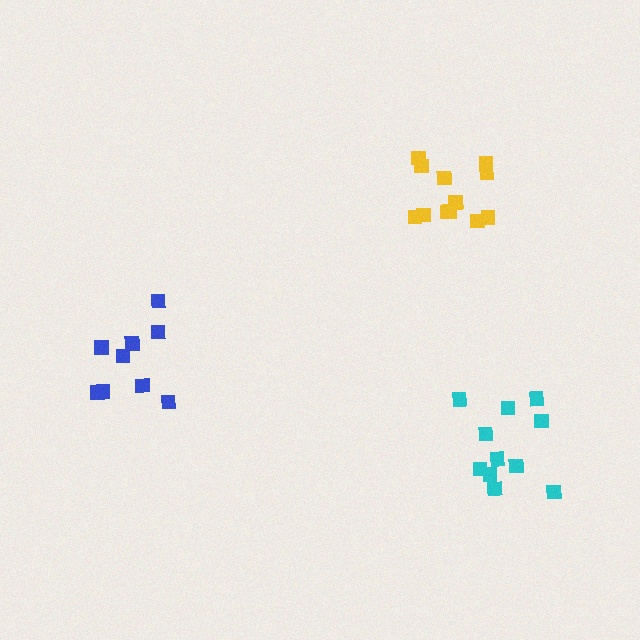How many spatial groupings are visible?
There are 3 spatial groupings.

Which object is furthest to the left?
The blue cluster is leftmost.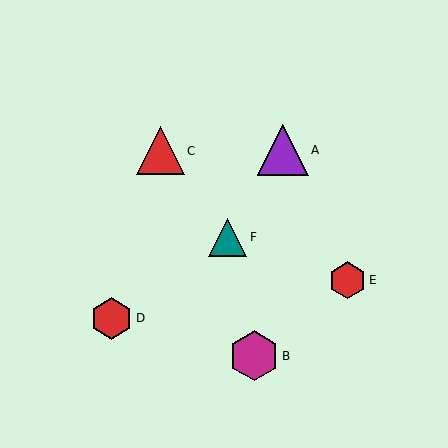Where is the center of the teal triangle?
The center of the teal triangle is at (228, 237).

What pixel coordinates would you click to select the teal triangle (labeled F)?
Click at (228, 237) to select the teal triangle F.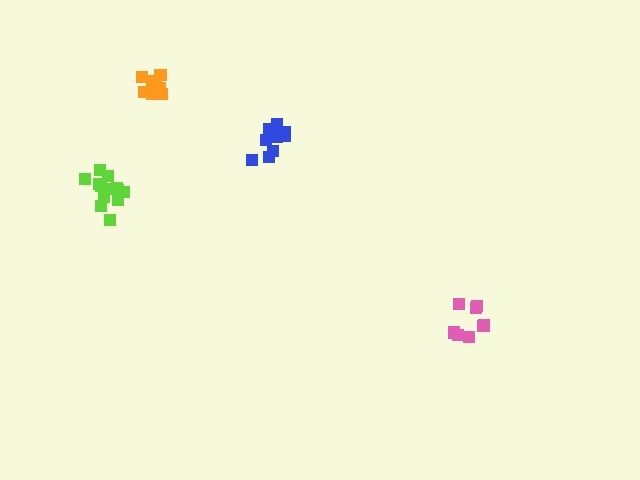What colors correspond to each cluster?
The clusters are colored: pink, lime, blue, orange.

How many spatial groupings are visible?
There are 4 spatial groupings.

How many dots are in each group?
Group 1: 9 dots, Group 2: 13 dots, Group 3: 10 dots, Group 4: 8 dots (40 total).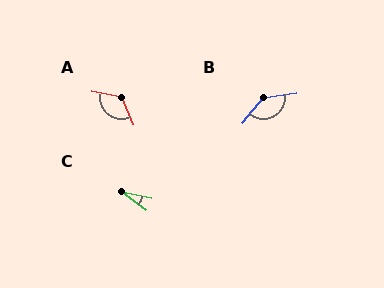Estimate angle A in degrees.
Approximately 123 degrees.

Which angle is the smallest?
C, at approximately 26 degrees.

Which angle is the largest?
B, at approximately 137 degrees.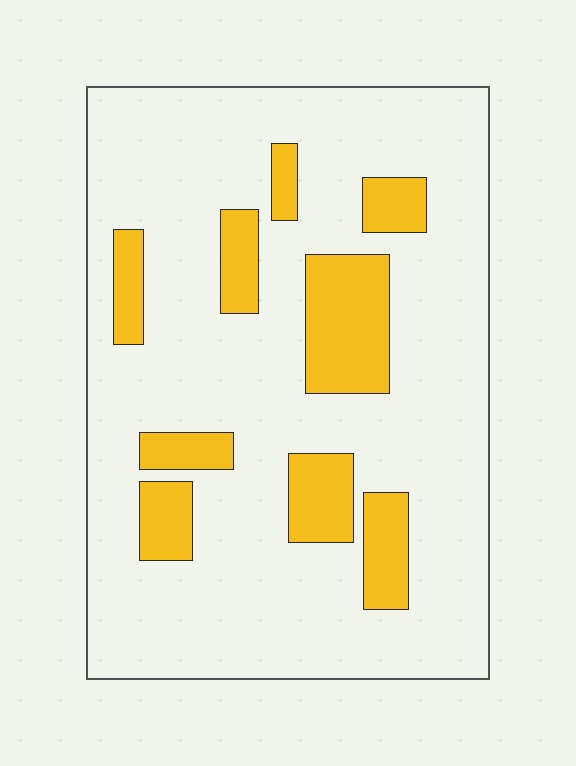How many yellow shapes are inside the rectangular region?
9.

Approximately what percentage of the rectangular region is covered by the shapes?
Approximately 20%.